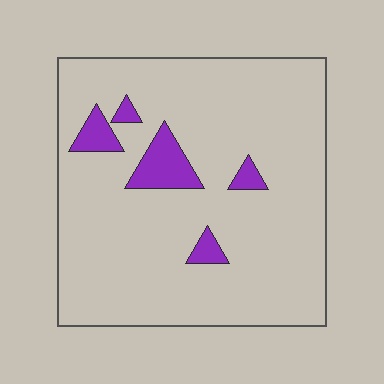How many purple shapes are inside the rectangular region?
5.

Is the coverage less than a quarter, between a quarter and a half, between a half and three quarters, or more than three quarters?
Less than a quarter.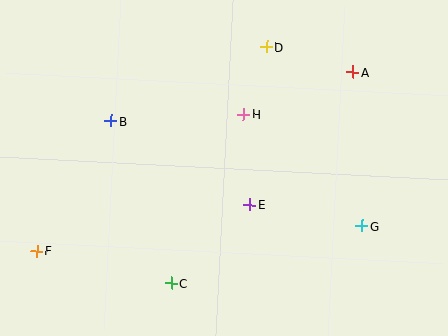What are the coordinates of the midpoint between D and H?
The midpoint between D and H is at (255, 80).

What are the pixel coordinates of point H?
Point H is at (243, 114).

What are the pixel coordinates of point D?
Point D is at (267, 47).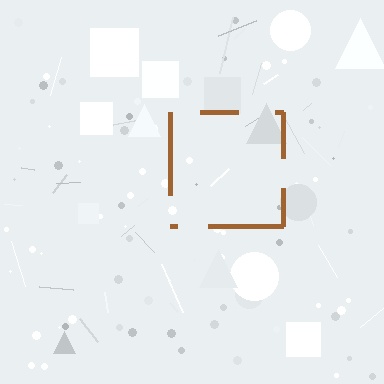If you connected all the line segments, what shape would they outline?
They would outline a square.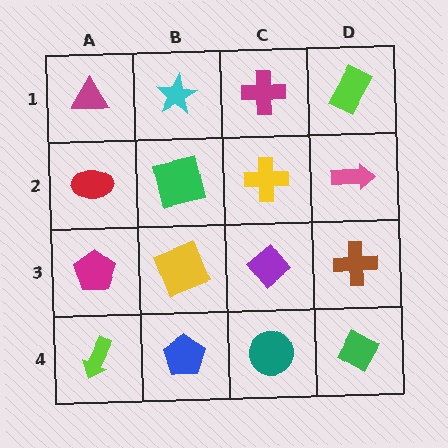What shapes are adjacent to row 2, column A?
A magenta triangle (row 1, column A), a magenta pentagon (row 3, column A), a green square (row 2, column B).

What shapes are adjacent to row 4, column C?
A purple diamond (row 3, column C), a blue pentagon (row 4, column B), a green diamond (row 4, column D).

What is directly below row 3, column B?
A blue pentagon.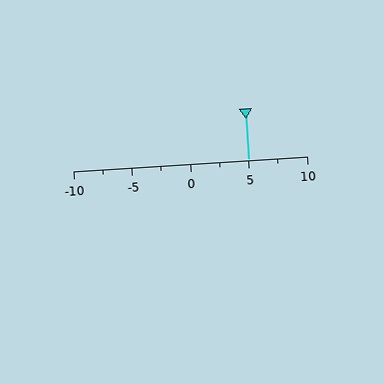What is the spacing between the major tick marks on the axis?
The major ticks are spaced 5 apart.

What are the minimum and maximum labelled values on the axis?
The axis runs from -10 to 10.